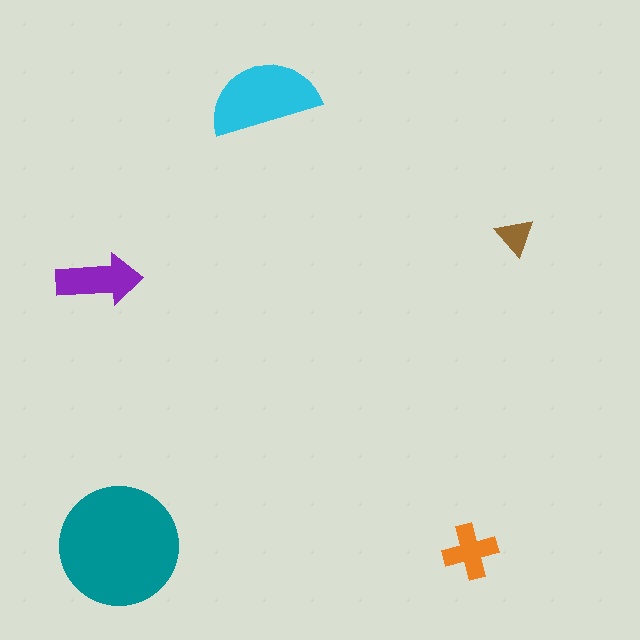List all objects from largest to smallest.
The teal circle, the cyan semicircle, the purple arrow, the orange cross, the brown triangle.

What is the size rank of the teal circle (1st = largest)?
1st.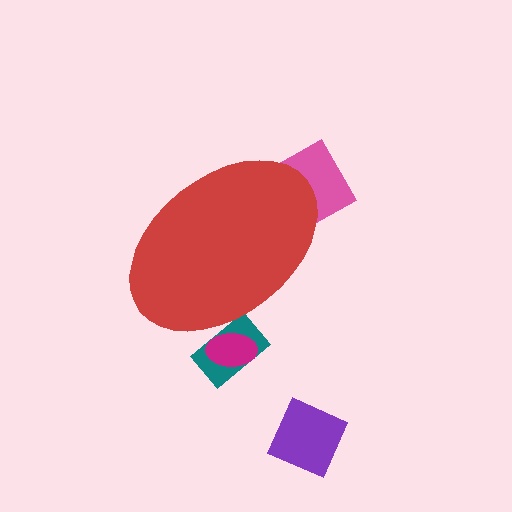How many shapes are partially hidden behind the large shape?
3 shapes are partially hidden.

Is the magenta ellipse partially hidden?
Yes, the magenta ellipse is partially hidden behind the red ellipse.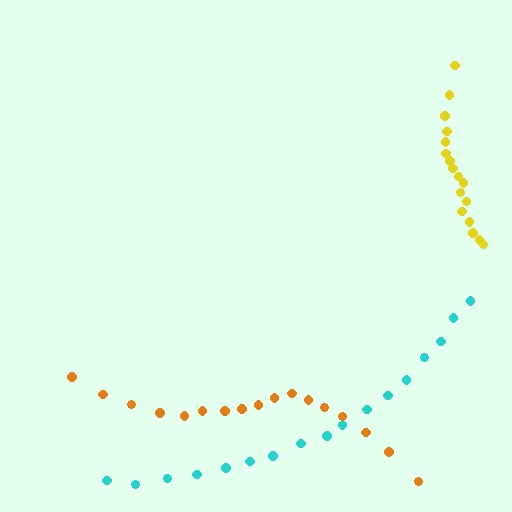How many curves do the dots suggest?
There are 3 distinct paths.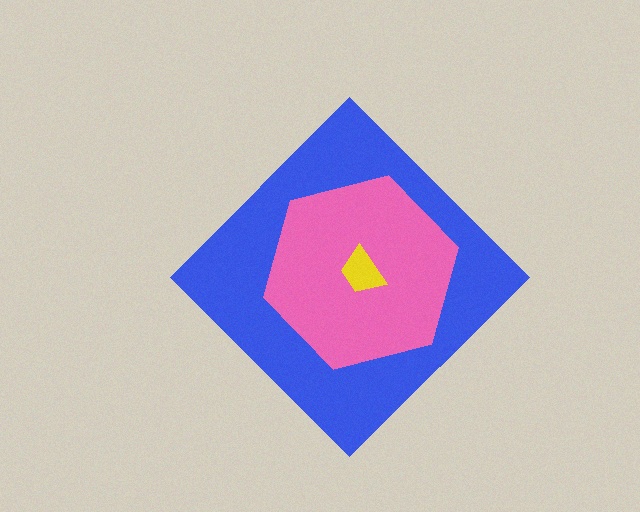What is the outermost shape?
The blue diamond.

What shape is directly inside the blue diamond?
The pink hexagon.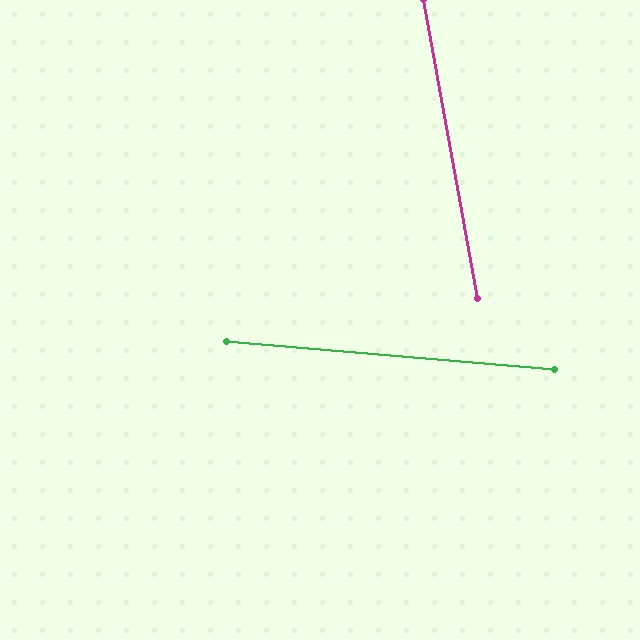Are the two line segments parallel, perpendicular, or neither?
Neither parallel nor perpendicular — they differ by about 75°.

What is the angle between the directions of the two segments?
Approximately 75 degrees.